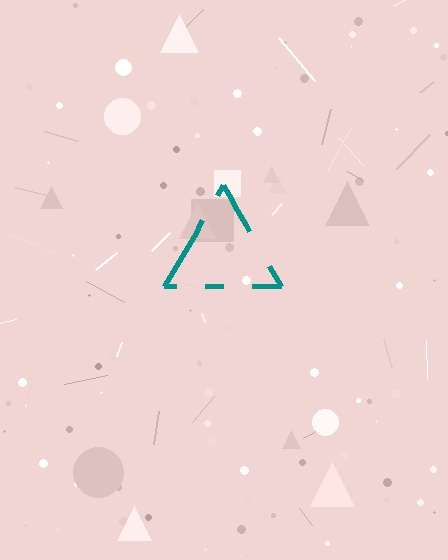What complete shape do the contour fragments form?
The contour fragments form a triangle.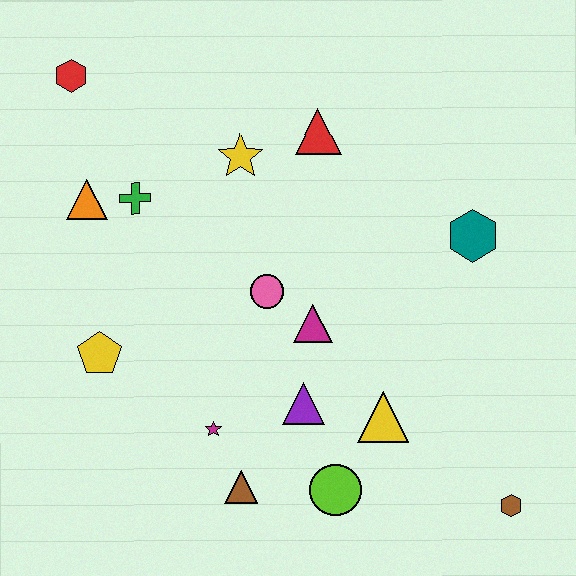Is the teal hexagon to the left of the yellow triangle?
No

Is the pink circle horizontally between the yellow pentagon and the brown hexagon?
Yes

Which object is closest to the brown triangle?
The magenta star is closest to the brown triangle.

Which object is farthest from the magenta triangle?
The red hexagon is farthest from the magenta triangle.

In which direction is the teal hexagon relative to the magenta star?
The teal hexagon is to the right of the magenta star.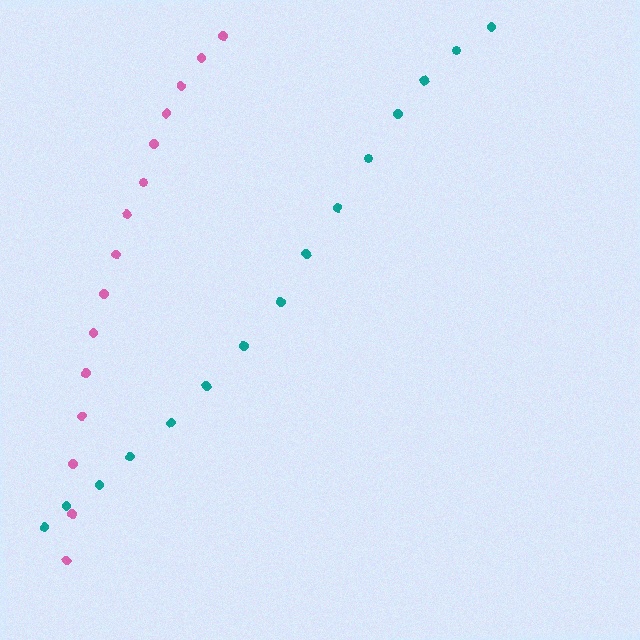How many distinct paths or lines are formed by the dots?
There are 2 distinct paths.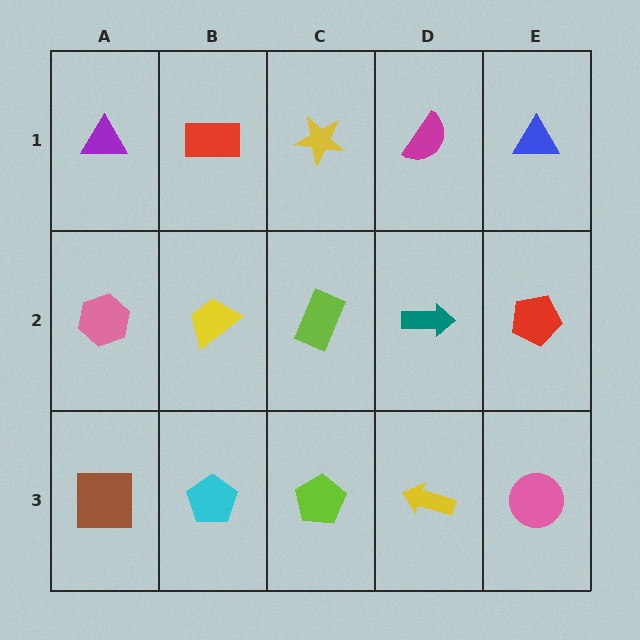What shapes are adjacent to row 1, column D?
A teal arrow (row 2, column D), a yellow star (row 1, column C), a blue triangle (row 1, column E).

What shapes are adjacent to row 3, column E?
A red pentagon (row 2, column E), a yellow arrow (row 3, column D).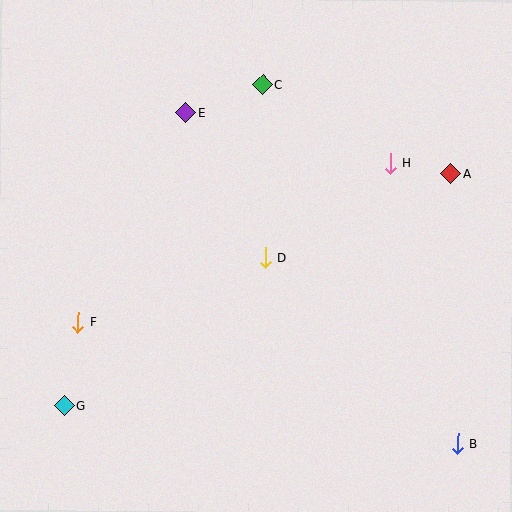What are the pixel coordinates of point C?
Point C is at (263, 85).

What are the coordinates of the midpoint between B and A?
The midpoint between B and A is at (454, 308).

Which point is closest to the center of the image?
Point D at (265, 258) is closest to the center.